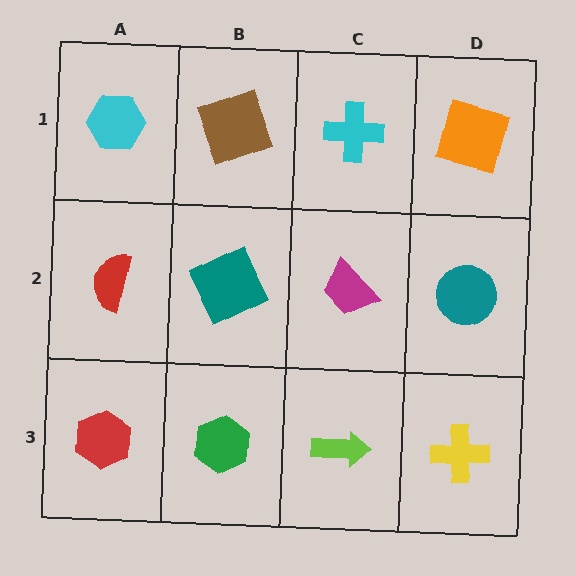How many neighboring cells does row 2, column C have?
4.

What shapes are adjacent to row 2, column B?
A brown square (row 1, column B), a green hexagon (row 3, column B), a red semicircle (row 2, column A), a magenta trapezoid (row 2, column C).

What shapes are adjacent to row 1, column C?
A magenta trapezoid (row 2, column C), a brown square (row 1, column B), an orange square (row 1, column D).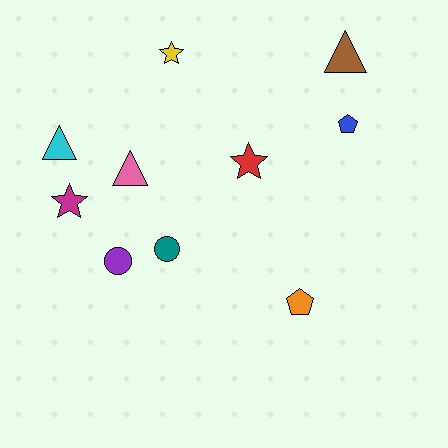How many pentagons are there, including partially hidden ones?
There are 2 pentagons.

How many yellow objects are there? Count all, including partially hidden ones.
There is 1 yellow object.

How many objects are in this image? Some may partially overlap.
There are 10 objects.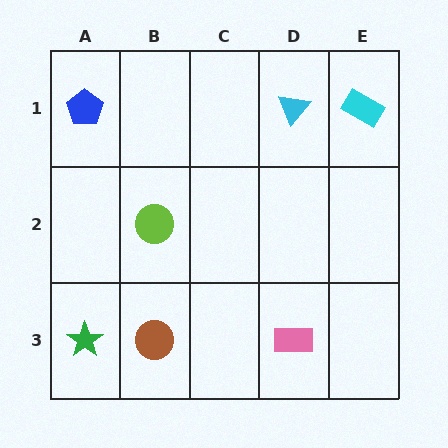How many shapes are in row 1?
3 shapes.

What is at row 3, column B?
A brown circle.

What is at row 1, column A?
A blue pentagon.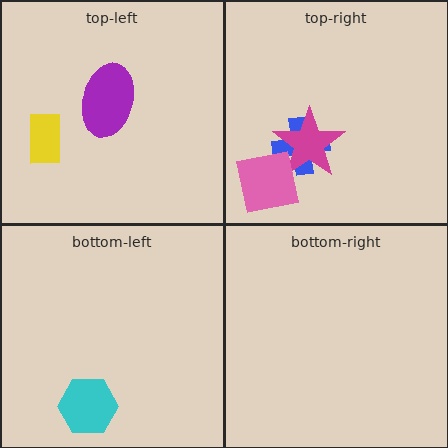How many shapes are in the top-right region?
3.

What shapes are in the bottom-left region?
The cyan hexagon.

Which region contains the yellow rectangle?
The top-left region.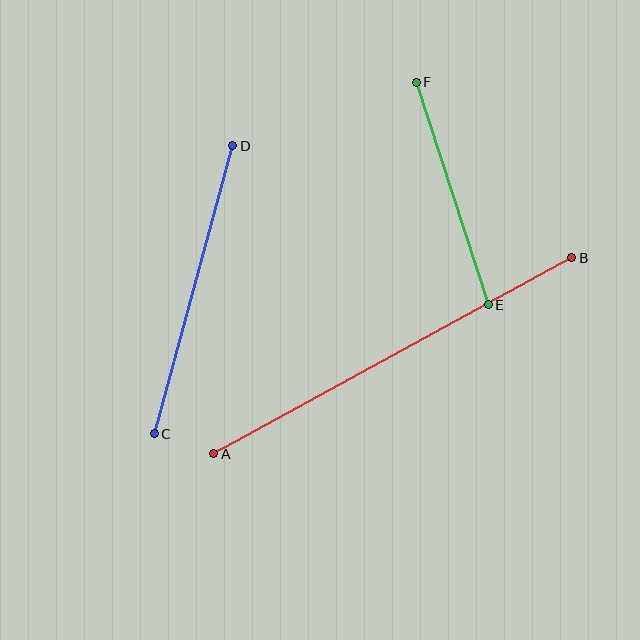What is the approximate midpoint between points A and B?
The midpoint is at approximately (393, 356) pixels.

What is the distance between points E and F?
The distance is approximately 234 pixels.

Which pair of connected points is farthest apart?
Points A and B are farthest apart.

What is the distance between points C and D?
The distance is approximately 298 pixels.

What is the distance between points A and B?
The distance is approximately 408 pixels.